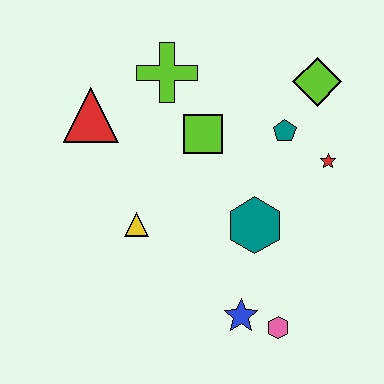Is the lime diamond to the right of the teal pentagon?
Yes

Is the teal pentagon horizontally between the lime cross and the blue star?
No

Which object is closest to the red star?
The teal pentagon is closest to the red star.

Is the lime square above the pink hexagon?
Yes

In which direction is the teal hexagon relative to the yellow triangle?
The teal hexagon is to the right of the yellow triangle.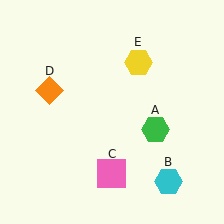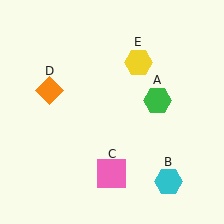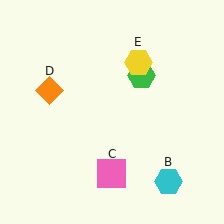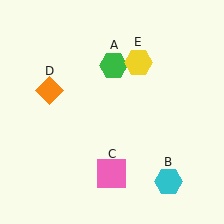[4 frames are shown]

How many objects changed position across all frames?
1 object changed position: green hexagon (object A).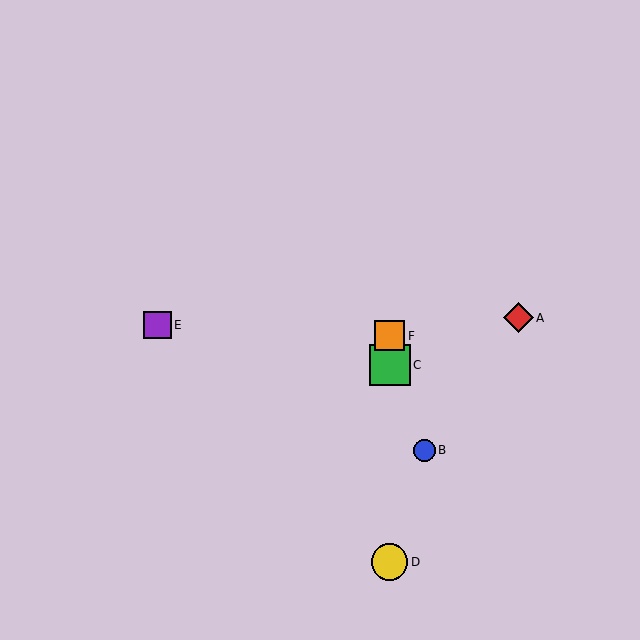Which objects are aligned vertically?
Objects C, D, F are aligned vertically.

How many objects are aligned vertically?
3 objects (C, D, F) are aligned vertically.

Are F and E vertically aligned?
No, F is at x≈390 and E is at x≈158.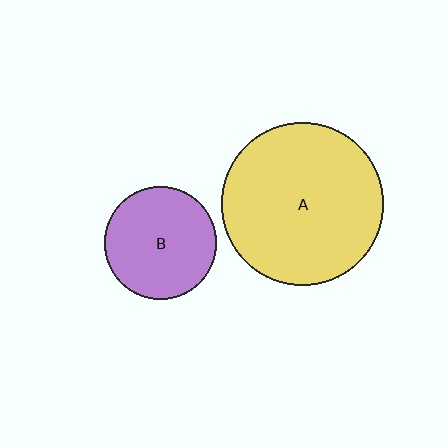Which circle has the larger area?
Circle A (yellow).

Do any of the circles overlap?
No, none of the circles overlap.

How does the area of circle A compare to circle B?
Approximately 2.1 times.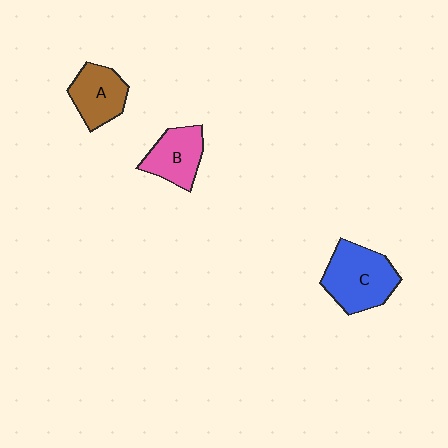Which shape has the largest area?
Shape C (blue).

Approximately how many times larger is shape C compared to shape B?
Approximately 1.4 times.